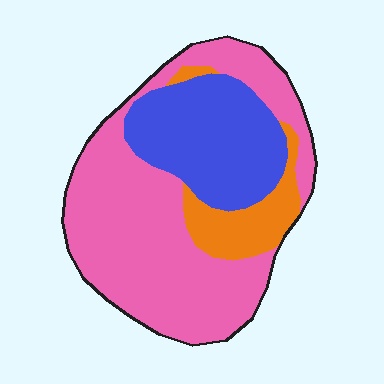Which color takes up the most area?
Pink, at roughly 60%.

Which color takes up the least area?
Orange, at roughly 15%.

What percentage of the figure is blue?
Blue covers around 30% of the figure.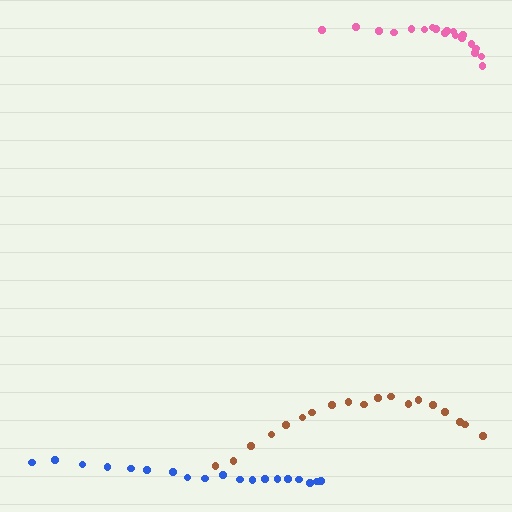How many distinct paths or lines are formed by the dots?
There are 3 distinct paths.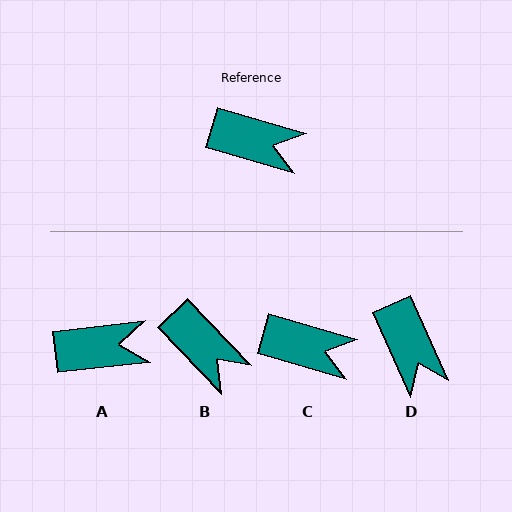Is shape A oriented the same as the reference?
No, it is off by about 23 degrees.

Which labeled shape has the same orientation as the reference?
C.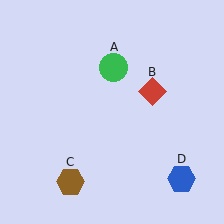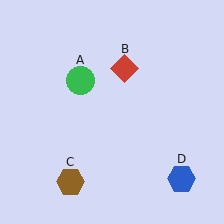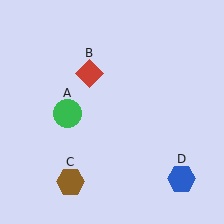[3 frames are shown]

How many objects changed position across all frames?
2 objects changed position: green circle (object A), red diamond (object B).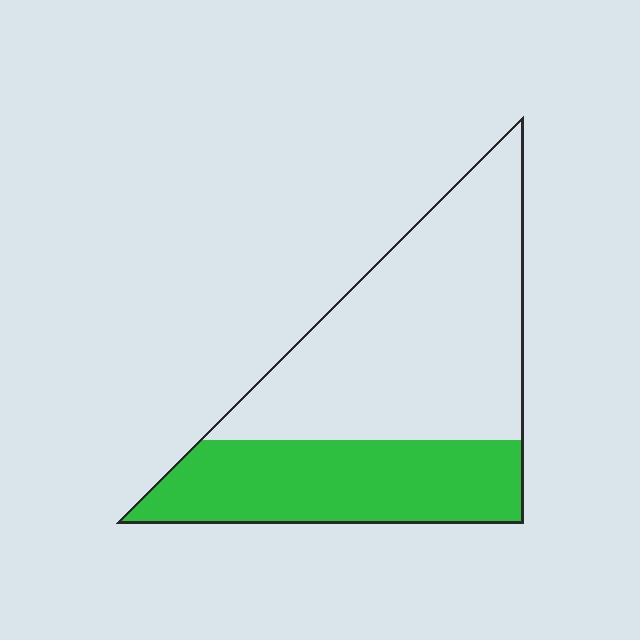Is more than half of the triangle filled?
No.